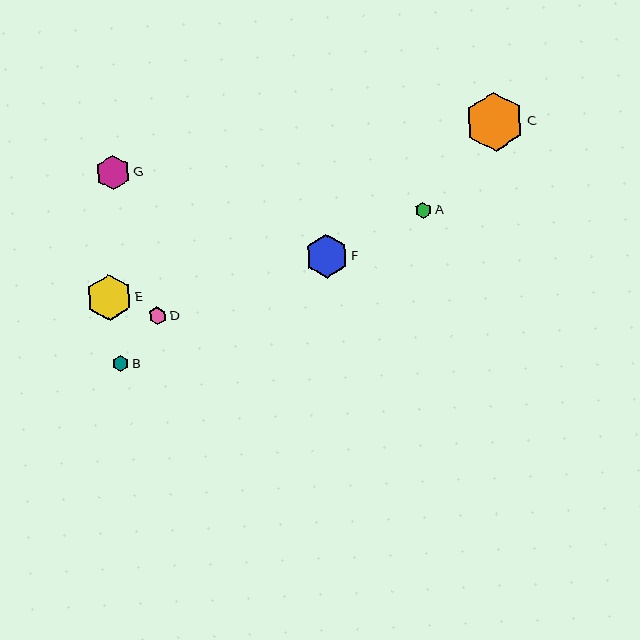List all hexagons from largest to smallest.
From largest to smallest: C, E, F, G, D, B, A.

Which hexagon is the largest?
Hexagon C is the largest with a size of approximately 59 pixels.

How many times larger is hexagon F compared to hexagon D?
Hexagon F is approximately 2.4 times the size of hexagon D.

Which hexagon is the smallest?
Hexagon A is the smallest with a size of approximately 16 pixels.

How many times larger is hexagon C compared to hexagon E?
Hexagon C is approximately 1.3 times the size of hexagon E.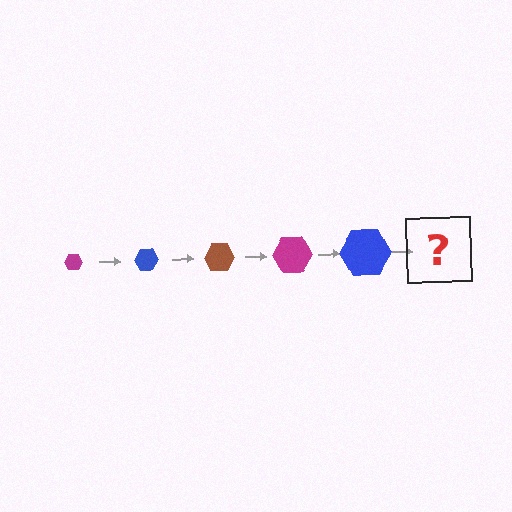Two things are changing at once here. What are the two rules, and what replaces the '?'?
The two rules are that the hexagon grows larger each step and the color cycles through magenta, blue, and brown. The '?' should be a brown hexagon, larger than the previous one.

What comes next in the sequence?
The next element should be a brown hexagon, larger than the previous one.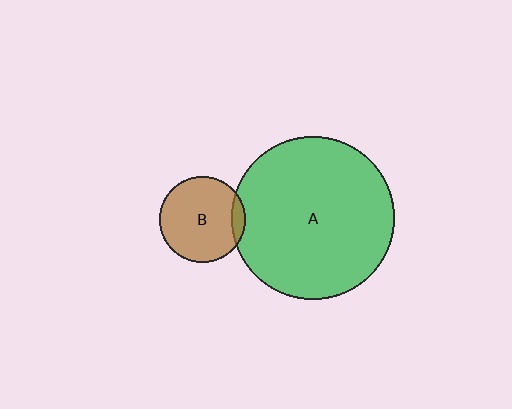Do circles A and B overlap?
Yes.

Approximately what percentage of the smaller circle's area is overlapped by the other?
Approximately 10%.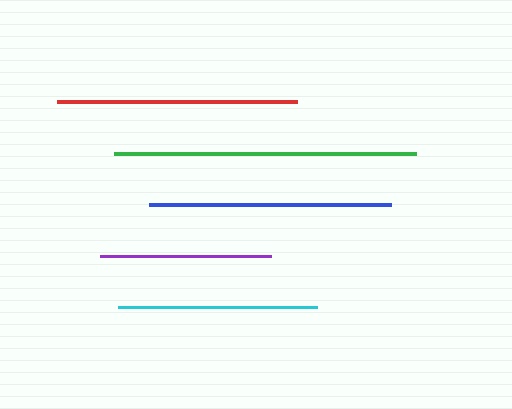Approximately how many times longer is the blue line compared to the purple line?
The blue line is approximately 1.4 times the length of the purple line.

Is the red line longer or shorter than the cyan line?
The red line is longer than the cyan line.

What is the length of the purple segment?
The purple segment is approximately 171 pixels long.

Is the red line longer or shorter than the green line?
The green line is longer than the red line.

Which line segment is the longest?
The green line is the longest at approximately 303 pixels.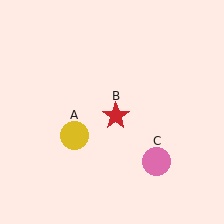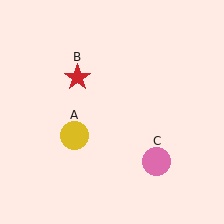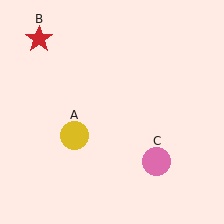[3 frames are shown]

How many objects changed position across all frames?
1 object changed position: red star (object B).